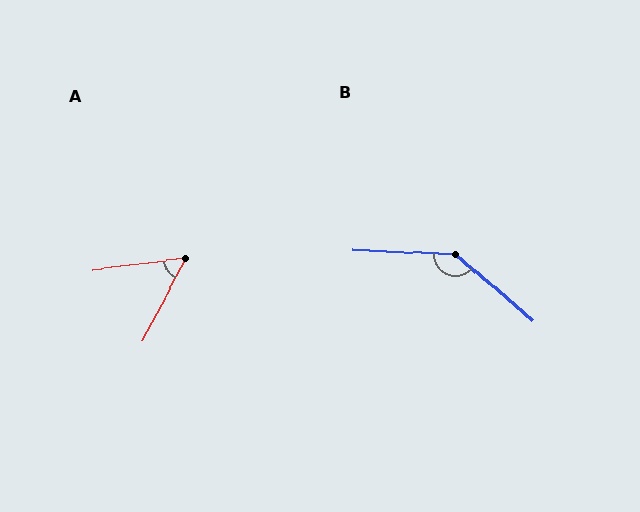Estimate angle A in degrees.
Approximately 55 degrees.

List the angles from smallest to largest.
A (55°), B (142°).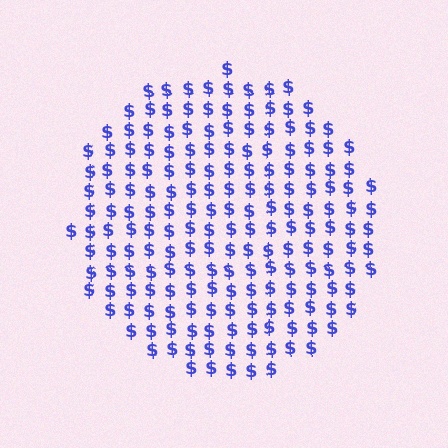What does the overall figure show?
The overall figure shows a circle.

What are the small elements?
The small elements are dollar signs.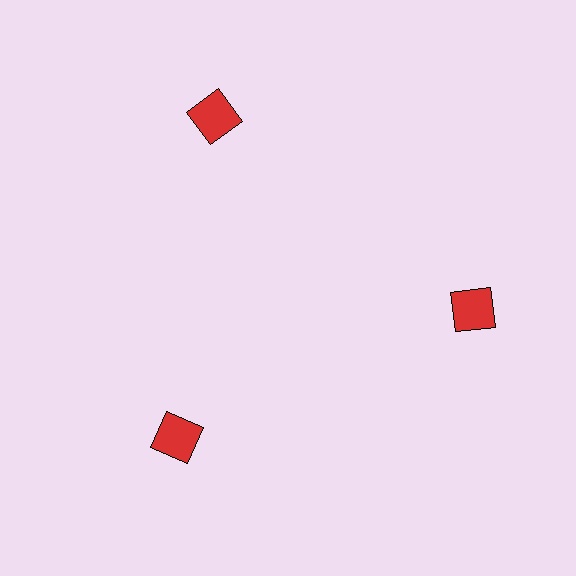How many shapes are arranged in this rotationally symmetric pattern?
There are 3 shapes, arranged in 3 groups of 1.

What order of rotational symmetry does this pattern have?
This pattern has 3-fold rotational symmetry.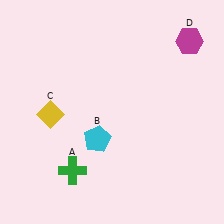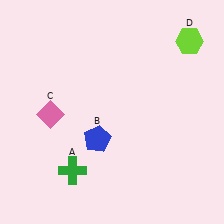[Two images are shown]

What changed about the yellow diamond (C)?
In Image 1, C is yellow. In Image 2, it changed to pink.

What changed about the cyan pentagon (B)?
In Image 1, B is cyan. In Image 2, it changed to blue.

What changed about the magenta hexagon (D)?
In Image 1, D is magenta. In Image 2, it changed to lime.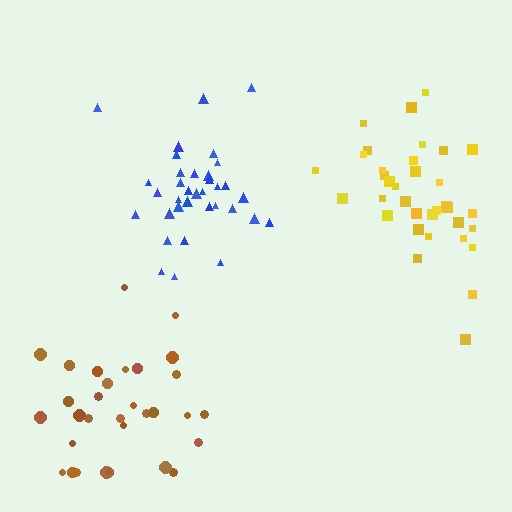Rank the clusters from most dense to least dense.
blue, yellow, brown.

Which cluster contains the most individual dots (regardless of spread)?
Blue (35).